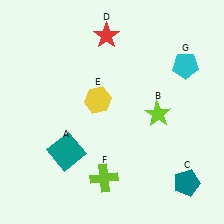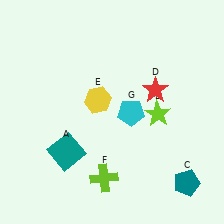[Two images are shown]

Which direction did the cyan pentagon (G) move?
The cyan pentagon (G) moved left.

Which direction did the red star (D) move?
The red star (D) moved down.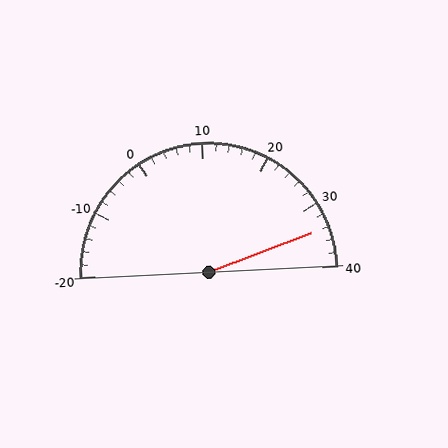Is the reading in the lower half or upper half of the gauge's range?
The reading is in the upper half of the range (-20 to 40).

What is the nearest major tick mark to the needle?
The nearest major tick mark is 30.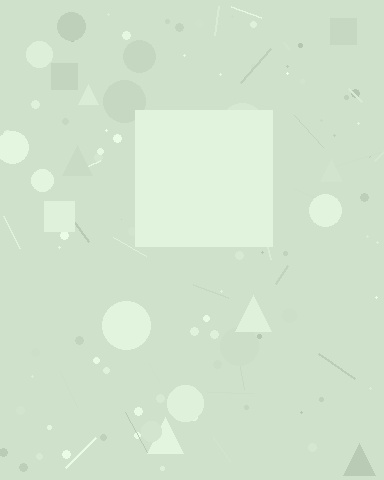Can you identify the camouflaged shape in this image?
The camouflaged shape is a square.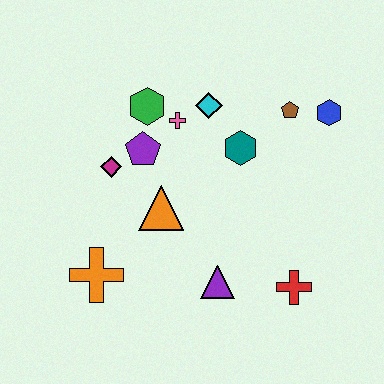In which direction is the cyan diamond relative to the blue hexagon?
The cyan diamond is to the left of the blue hexagon.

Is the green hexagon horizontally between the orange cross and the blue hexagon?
Yes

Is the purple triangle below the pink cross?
Yes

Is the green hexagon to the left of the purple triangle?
Yes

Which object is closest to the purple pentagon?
The magenta diamond is closest to the purple pentagon.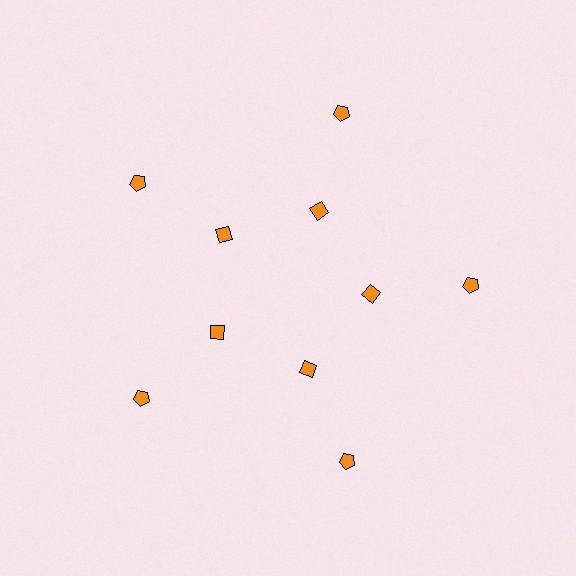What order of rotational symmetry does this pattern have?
This pattern has 5-fold rotational symmetry.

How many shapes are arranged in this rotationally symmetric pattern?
There are 10 shapes, arranged in 5 groups of 2.